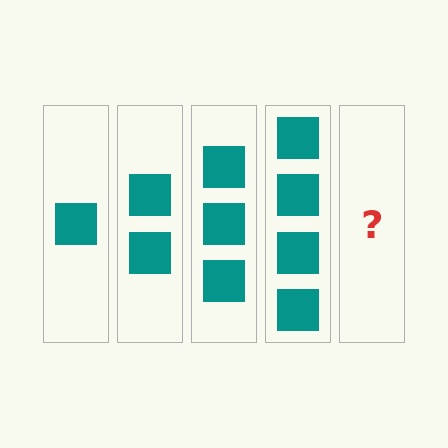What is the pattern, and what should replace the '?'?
The pattern is that each step adds one more square. The '?' should be 5 squares.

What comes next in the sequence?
The next element should be 5 squares.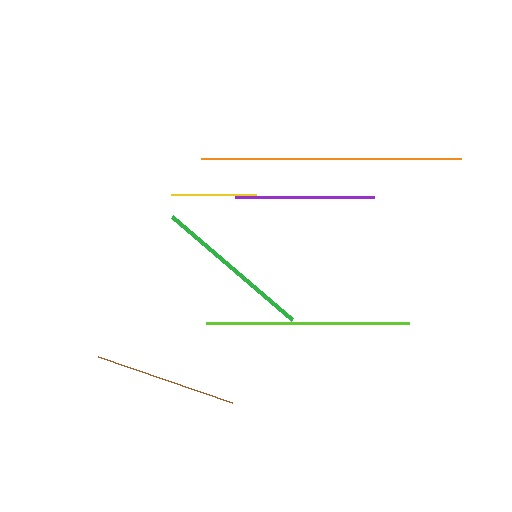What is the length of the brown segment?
The brown segment is approximately 142 pixels long.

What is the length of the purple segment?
The purple segment is approximately 139 pixels long.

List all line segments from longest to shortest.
From longest to shortest: orange, lime, green, brown, purple, yellow.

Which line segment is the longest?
The orange line is the longest at approximately 260 pixels.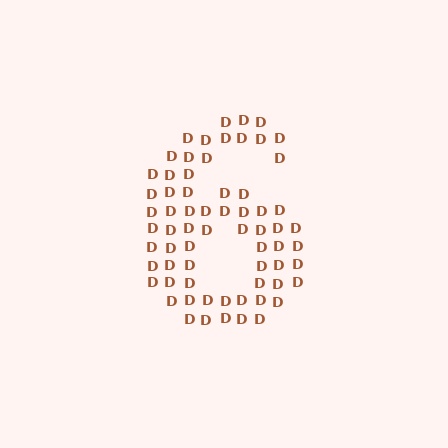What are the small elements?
The small elements are letter D's.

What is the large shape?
The large shape is the digit 6.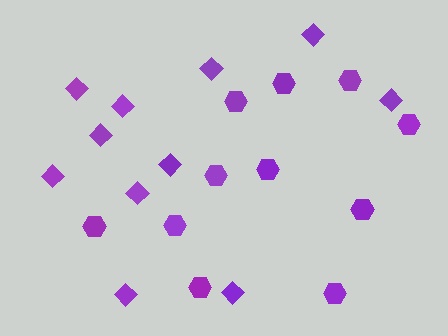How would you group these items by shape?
There are 2 groups: one group of hexagons (11) and one group of diamonds (11).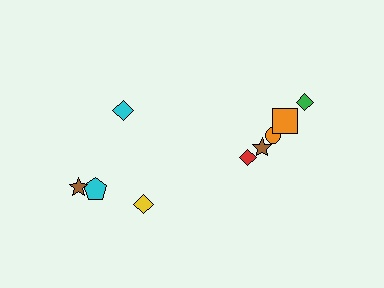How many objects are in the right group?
There are 6 objects.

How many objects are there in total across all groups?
There are 10 objects.